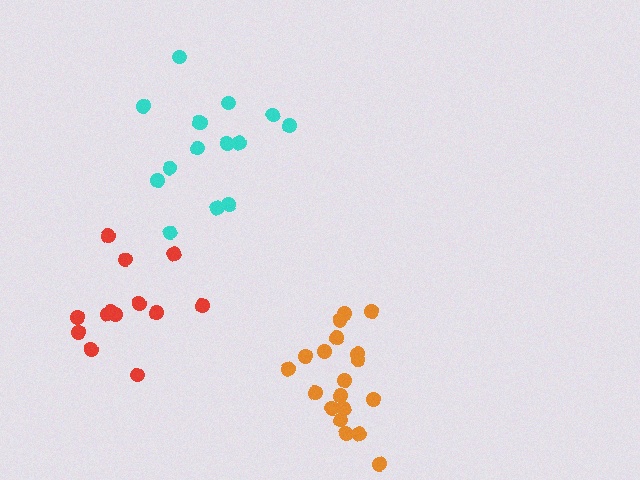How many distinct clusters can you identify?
There are 3 distinct clusters.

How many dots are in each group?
Group 1: 14 dots, Group 2: 15 dots, Group 3: 19 dots (48 total).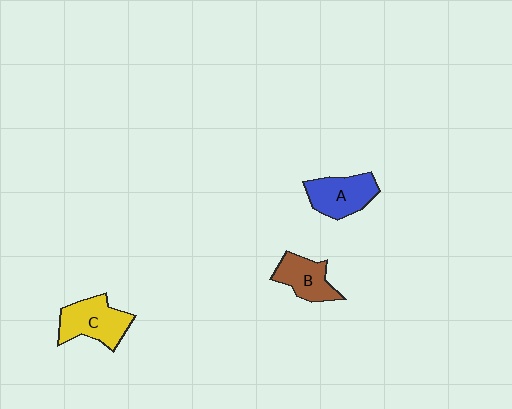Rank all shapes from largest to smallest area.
From largest to smallest: C (yellow), A (blue), B (brown).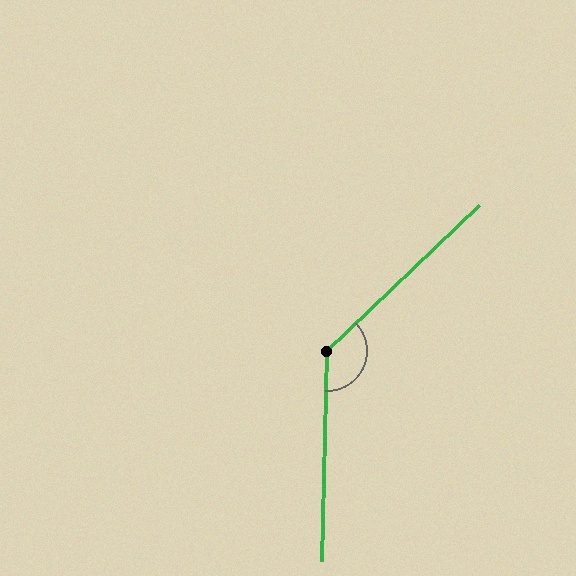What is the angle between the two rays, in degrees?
Approximately 135 degrees.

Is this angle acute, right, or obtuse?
It is obtuse.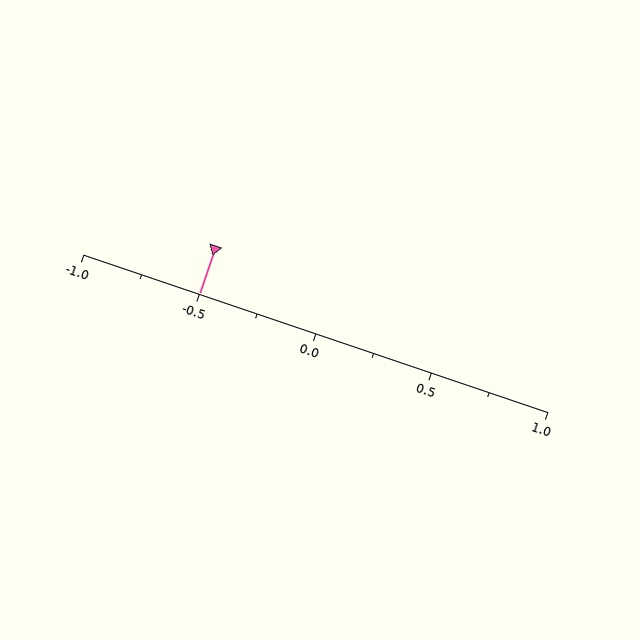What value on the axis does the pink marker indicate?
The marker indicates approximately -0.5.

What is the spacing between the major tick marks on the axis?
The major ticks are spaced 0.5 apart.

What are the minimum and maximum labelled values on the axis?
The axis runs from -1.0 to 1.0.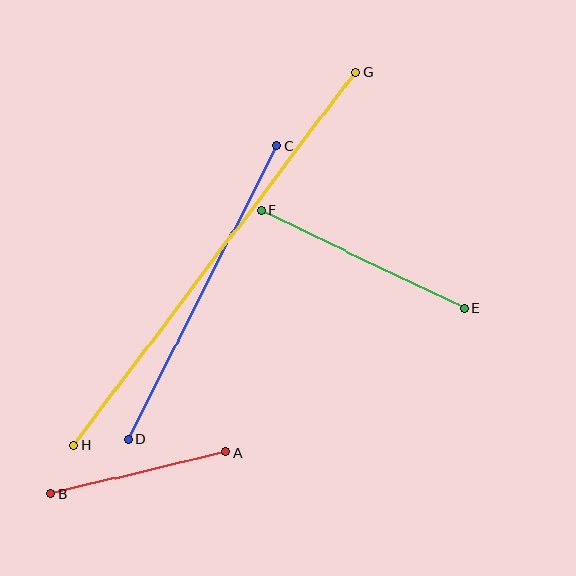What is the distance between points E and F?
The distance is approximately 225 pixels.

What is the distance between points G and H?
The distance is approximately 468 pixels.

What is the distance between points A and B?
The distance is approximately 179 pixels.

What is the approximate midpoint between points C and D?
The midpoint is at approximately (202, 292) pixels.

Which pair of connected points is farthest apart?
Points G and H are farthest apart.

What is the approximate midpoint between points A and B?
The midpoint is at approximately (138, 473) pixels.